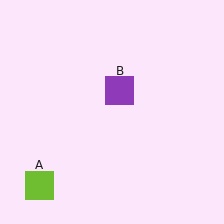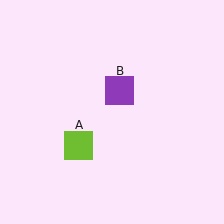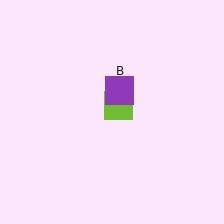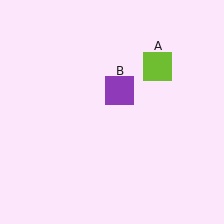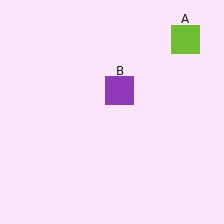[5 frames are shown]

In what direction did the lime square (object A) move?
The lime square (object A) moved up and to the right.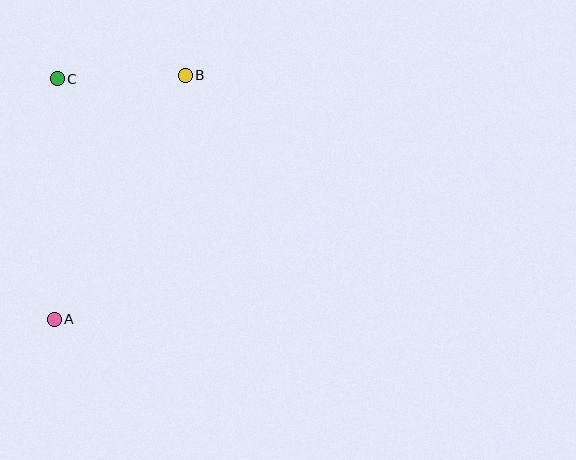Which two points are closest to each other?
Points B and C are closest to each other.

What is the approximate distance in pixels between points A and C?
The distance between A and C is approximately 240 pixels.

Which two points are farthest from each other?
Points A and B are farthest from each other.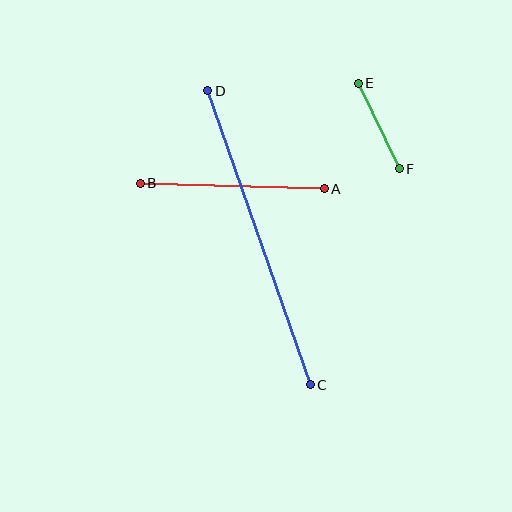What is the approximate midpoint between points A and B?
The midpoint is at approximately (232, 186) pixels.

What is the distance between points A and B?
The distance is approximately 184 pixels.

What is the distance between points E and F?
The distance is approximately 95 pixels.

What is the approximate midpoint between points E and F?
The midpoint is at approximately (379, 126) pixels.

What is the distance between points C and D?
The distance is approximately 312 pixels.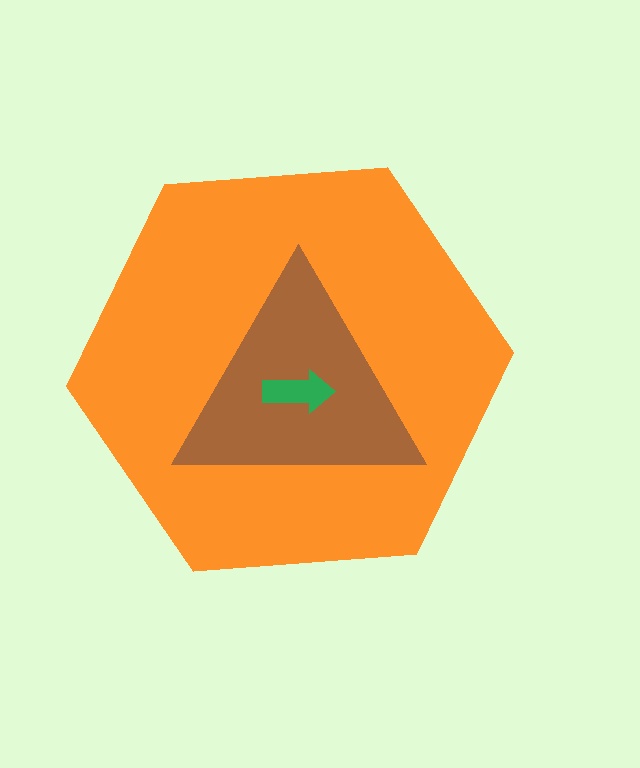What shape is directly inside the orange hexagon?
The brown triangle.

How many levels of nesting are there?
3.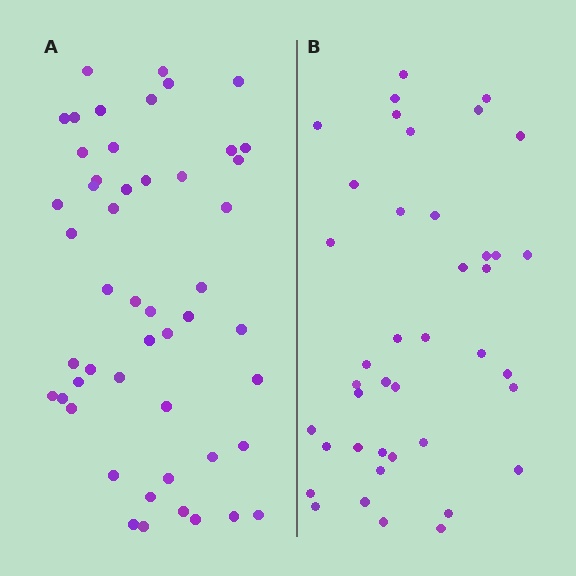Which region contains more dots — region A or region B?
Region A (the left region) has more dots.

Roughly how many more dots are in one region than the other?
Region A has roughly 8 or so more dots than region B.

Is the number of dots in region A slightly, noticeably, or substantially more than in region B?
Region A has only slightly more — the two regions are fairly close. The ratio is roughly 1.2 to 1.